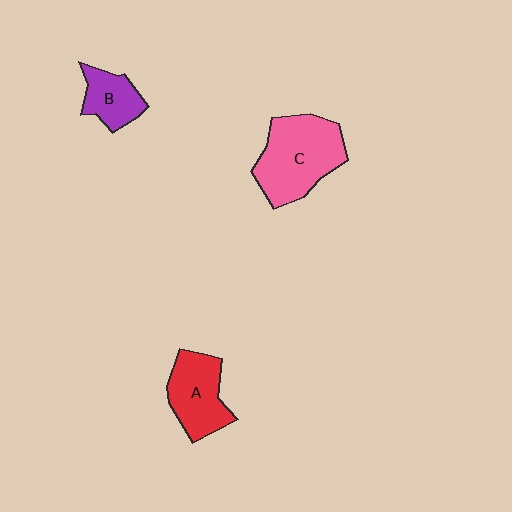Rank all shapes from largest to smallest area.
From largest to smallest: C (pink), A (red), B (purple).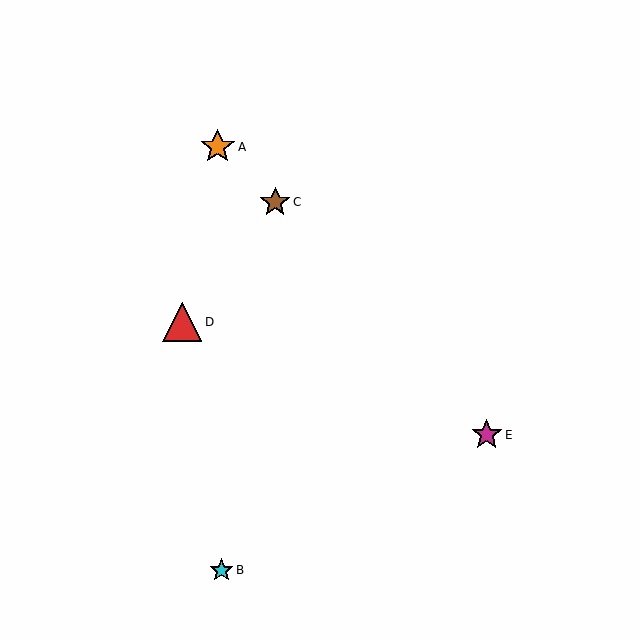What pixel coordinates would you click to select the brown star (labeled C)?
Click at (275, 202) to select the brown star C.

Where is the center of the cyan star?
The center of the cyan star is at (222, 570).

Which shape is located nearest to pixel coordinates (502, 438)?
The magenta star (labeled E) at (487, 435) is nearest to that location.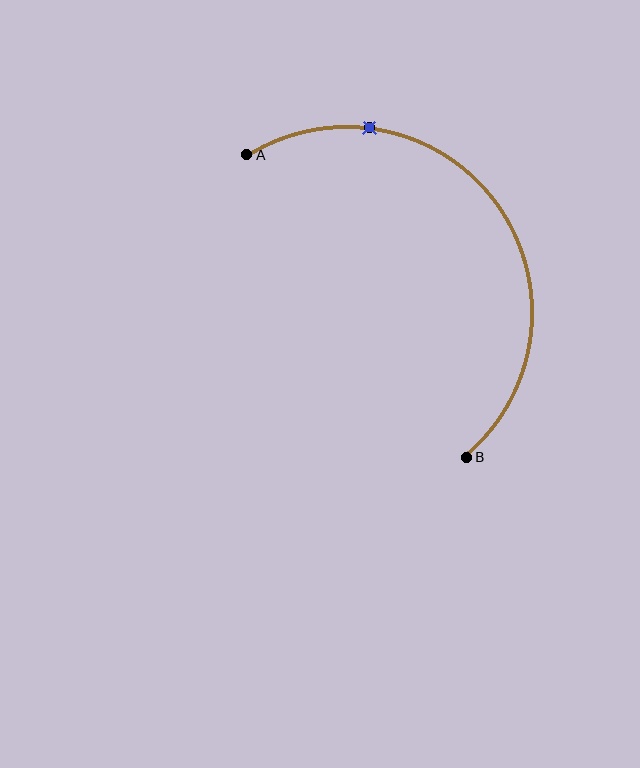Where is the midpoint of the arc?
The arc midpoint is the point on the curve farthest from the straight line joining A and B. It sits above and to the right of that line.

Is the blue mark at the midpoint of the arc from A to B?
No. The blue mark lies on the arc but is closer to endpoint A. The arc midpoint would be at the point on the curve equidistant along the arc from both A and B.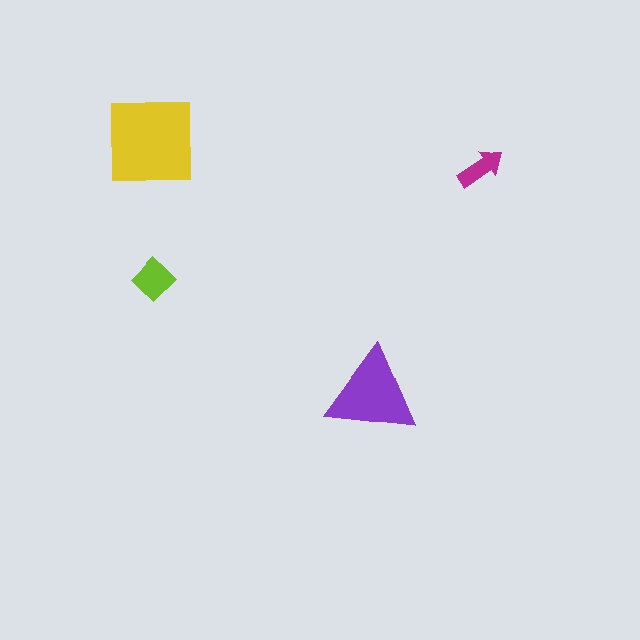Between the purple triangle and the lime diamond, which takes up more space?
The purple triangle.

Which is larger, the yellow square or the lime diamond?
The yellow square.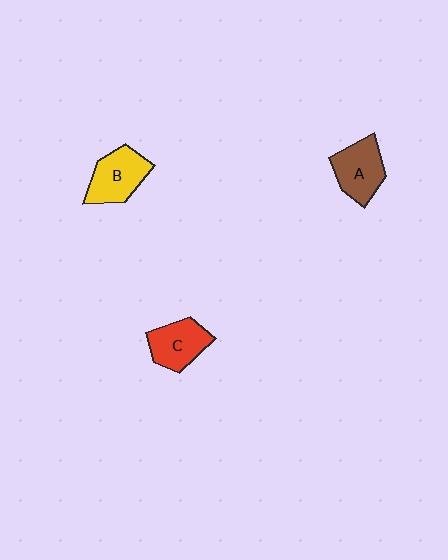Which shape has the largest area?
Shape B (yellow).